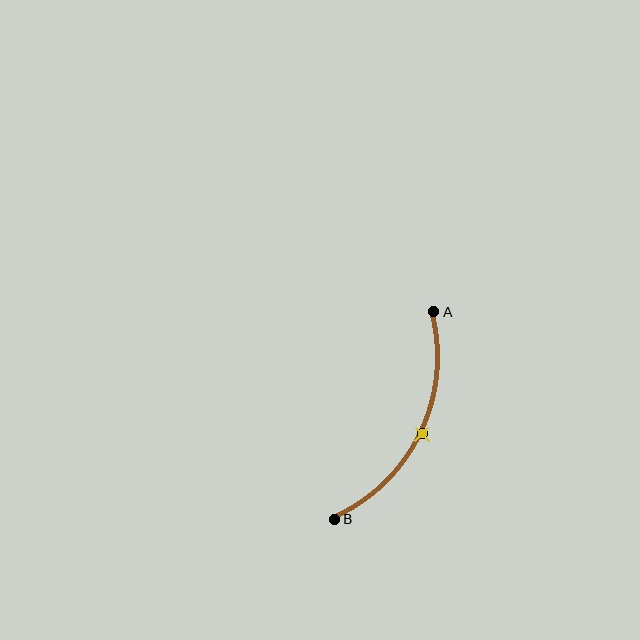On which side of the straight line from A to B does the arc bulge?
The arc bulges to the right of the straight line connecting A and B.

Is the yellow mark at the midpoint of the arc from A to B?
Yes. The yellow mark lies on the arc at equal arc-length from both A and B — it is the arc midpoint.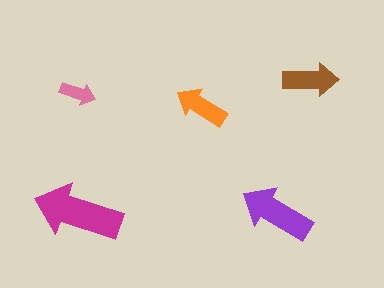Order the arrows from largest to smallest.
the magenta one, the purple one, the brown one, the orange one, the pink one.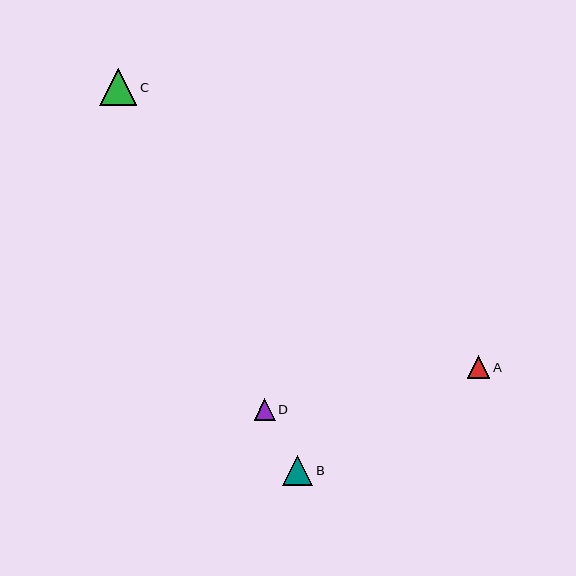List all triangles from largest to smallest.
From largest to smallest: C, B, A, D.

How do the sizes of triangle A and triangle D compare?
Triangle A and triangle D are approximately the same size.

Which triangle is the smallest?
Triangle D is the smallest with a size of approximately 21 pixels.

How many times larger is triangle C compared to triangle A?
Triangle C is approximately 1.6 times the size of triangle A.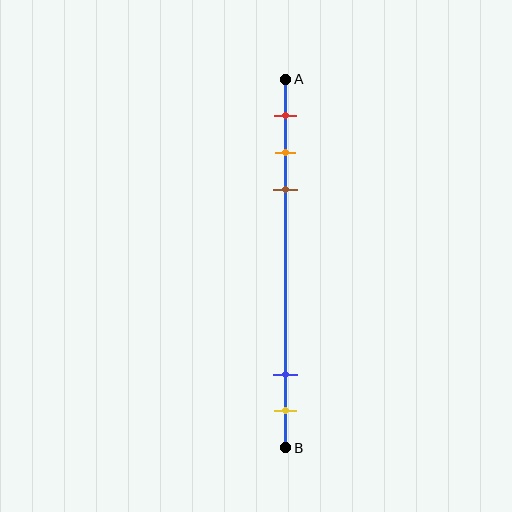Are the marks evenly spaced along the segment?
No, the marks are not evenly spaced.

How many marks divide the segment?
There are 5 marks dividing the segment.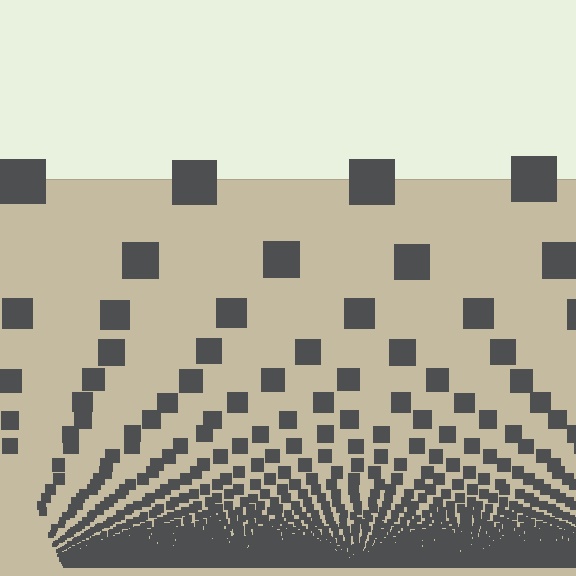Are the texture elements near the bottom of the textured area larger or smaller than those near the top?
Smaller. The gradient is inverted — elements near the bottom are smaller and denser.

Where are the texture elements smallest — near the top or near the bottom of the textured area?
Near the bottom.